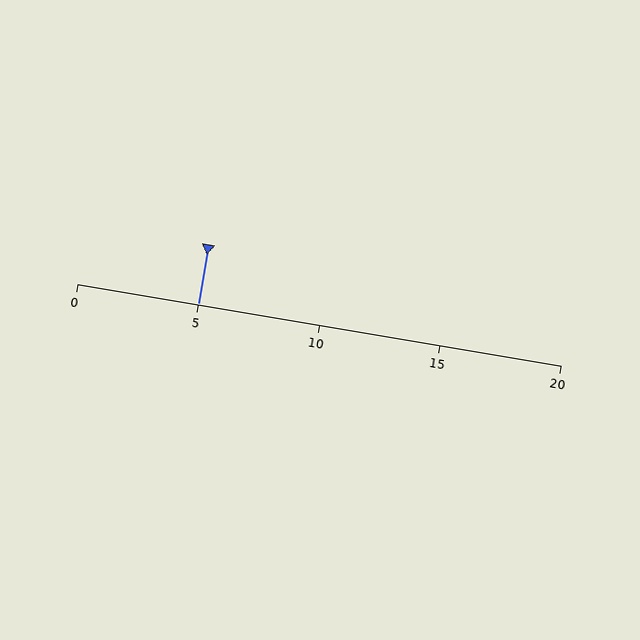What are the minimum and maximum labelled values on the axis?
The axis runs from 0 to 20.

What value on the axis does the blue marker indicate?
The marker indicates approximately 5.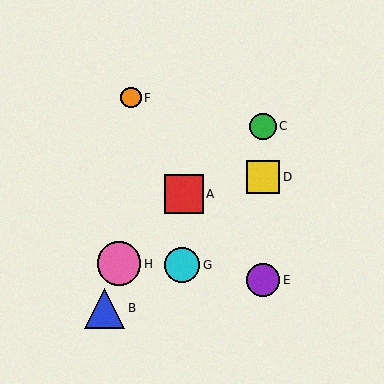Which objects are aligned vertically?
Objects C, D, E are aligned vertically.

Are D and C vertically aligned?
Yes, both are at x≈263.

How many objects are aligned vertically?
3 objects (C, D, E) are aligned vertically.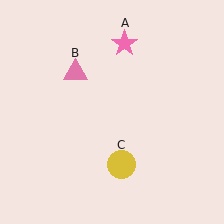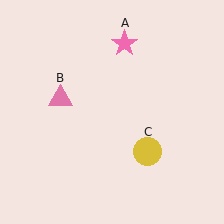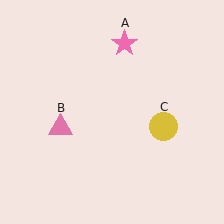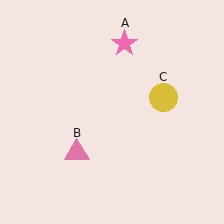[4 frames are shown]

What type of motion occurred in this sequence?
The pink triangle (object B), yellow circle (object C) rotated counterclockwise around the center of the scene.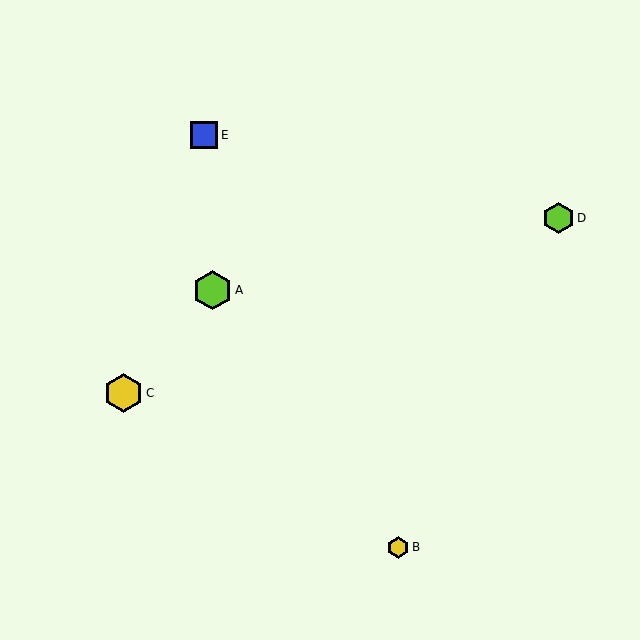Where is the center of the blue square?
The center of the blue square is at (204, 135).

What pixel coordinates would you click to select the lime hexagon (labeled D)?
Click at (559, 218) to select the lime hexagon D.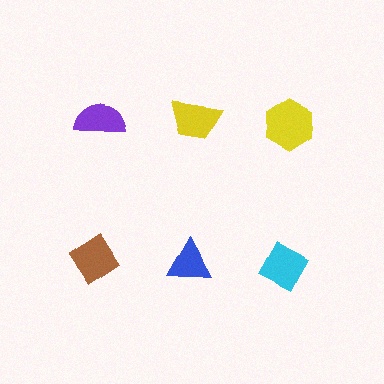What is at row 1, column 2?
A yellow trapezoid.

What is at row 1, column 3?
A yellow hexagon.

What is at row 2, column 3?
A cyan diamond.